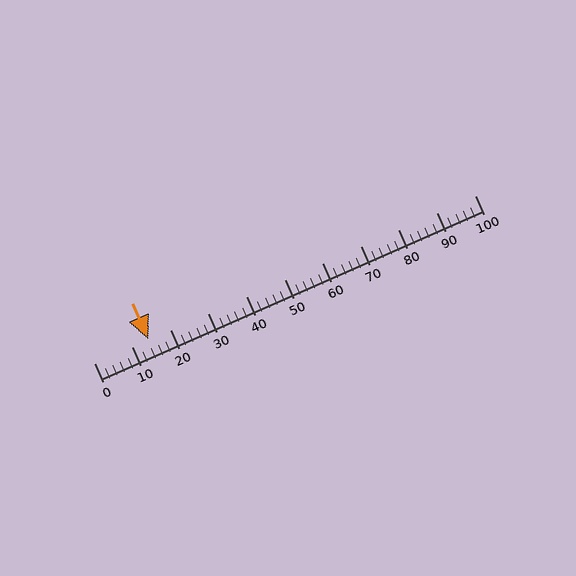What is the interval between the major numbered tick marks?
The major tick marks are spaced 10 units apart.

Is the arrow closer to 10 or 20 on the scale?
The arrow is closer to 10.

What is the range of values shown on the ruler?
The ruler shows values from 0 to 100.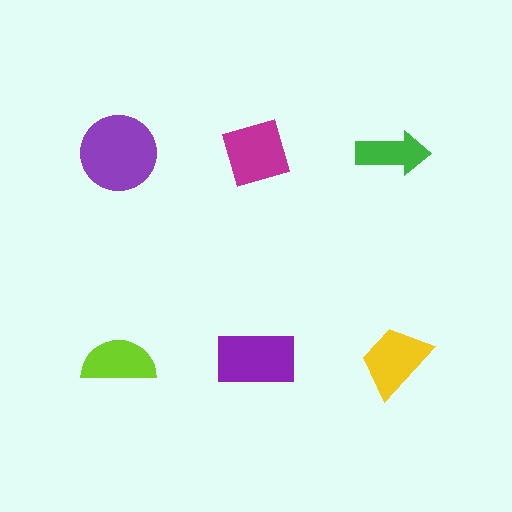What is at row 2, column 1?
A lime semicircle.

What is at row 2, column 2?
A purple rectangle.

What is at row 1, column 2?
A magenta diamond.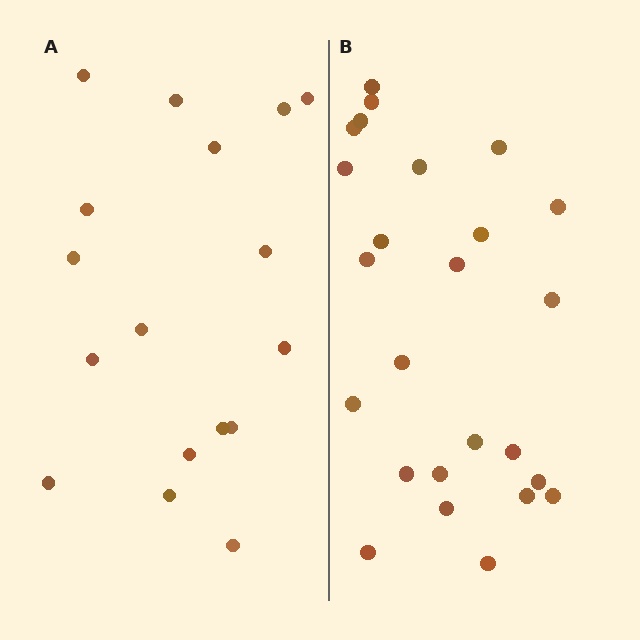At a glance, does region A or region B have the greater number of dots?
Region B (the right region) has more dots.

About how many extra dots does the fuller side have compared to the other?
Region B has roughly 8 or so more dots than region A.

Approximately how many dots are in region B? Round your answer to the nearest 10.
About 20 dots. (The exact count is 25, which rounds to 20.)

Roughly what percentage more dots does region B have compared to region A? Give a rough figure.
About 45% more.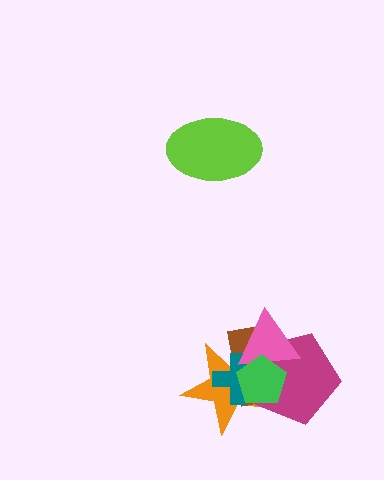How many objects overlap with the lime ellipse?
0 objects overlap with the lime ellipse.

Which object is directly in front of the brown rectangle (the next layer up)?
The magenta pentagon is directly in front of the brown rectangle.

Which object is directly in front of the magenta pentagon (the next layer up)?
The teal cross is directly in front of the magenta pentagon.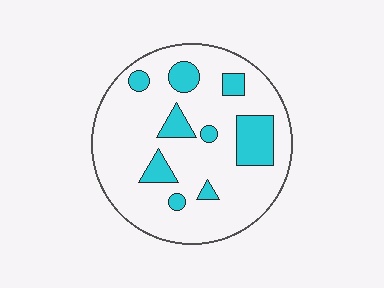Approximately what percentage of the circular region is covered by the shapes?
Approximately 20%.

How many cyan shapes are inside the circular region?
9.